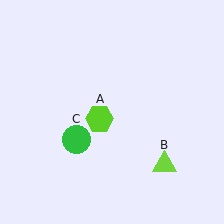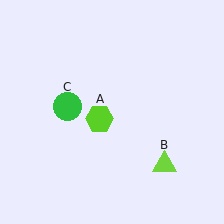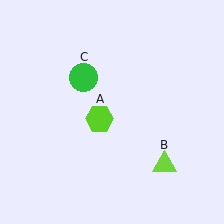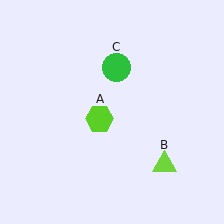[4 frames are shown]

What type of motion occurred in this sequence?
The green circle (object C) rotated clockwise around the center of the scene.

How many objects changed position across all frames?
1 object changed position: green circle (object C).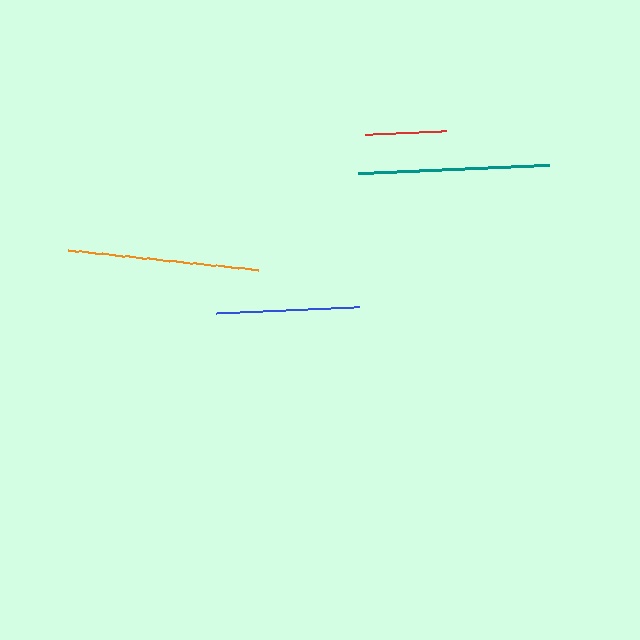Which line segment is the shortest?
The red line is the shortest at approximately 81 pixels.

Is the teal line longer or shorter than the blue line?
The teal line is longer than the blue line.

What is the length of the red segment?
The red segment is approximately 81 pixels long.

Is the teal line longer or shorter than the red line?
The teal line is longer than the red line.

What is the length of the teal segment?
The teal segment is approximately 192 pixels long.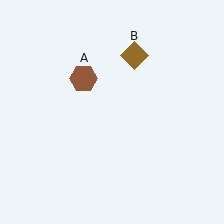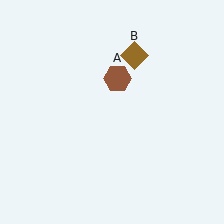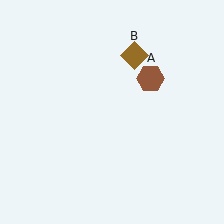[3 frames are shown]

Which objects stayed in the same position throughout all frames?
Brown diamond (object B) remained stationary.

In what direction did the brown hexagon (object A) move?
The brown hexagon (object A) moved right.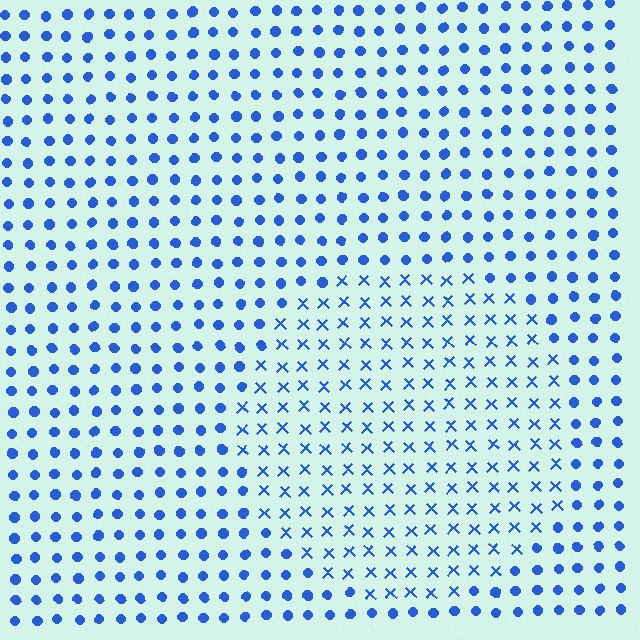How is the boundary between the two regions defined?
The boundary is defined by a change in element shape: X marks inside vs. circles outside. All elements share the same color and spacing.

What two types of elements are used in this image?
The image uses X marks inside the circle region and circles outside it.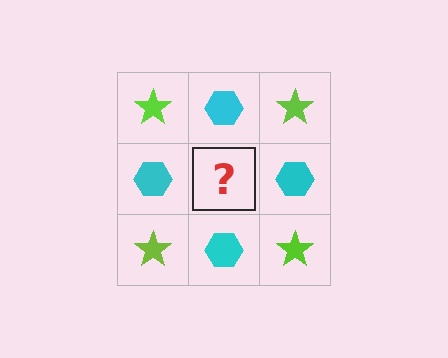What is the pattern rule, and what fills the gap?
The rule is that it alternates lime star and cyan hexagon in a checkerboard pattern. The gap should be filled with a lime star.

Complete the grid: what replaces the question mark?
The question mark should be replaced with a lime star.